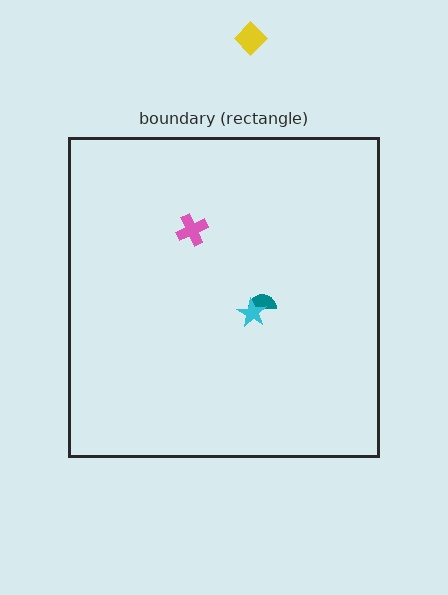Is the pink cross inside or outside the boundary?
Inside.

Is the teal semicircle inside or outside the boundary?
Inside.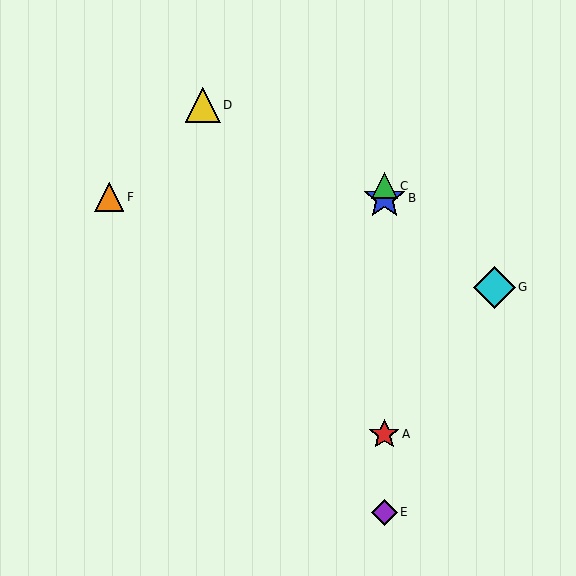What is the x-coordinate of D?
Object D is at x≈203.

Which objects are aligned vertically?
Objects A, B, C, E are aligned vertically.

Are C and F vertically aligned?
No, C is at x≈384 and F is at x≈109.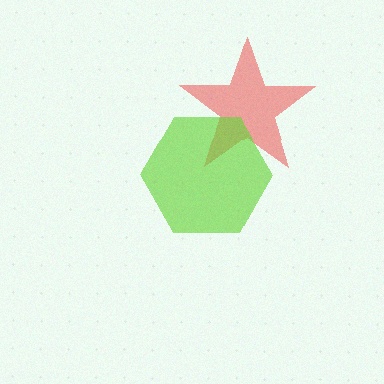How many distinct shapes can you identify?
There are 2 distinct shapes: a red star, a lime hexagon.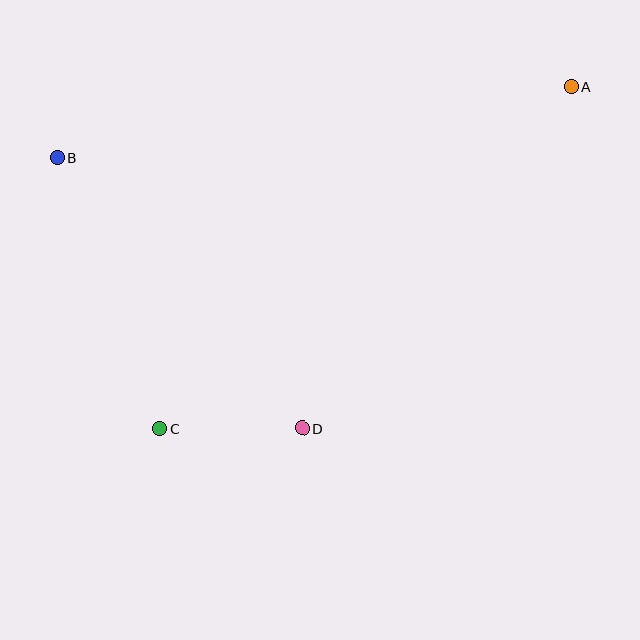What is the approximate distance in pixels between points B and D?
The distance between B and D is approximately 366 pixels.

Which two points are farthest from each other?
Points A and C are farthest from each other.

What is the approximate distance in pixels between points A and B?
The distance between A and B is approximately 519 pixels.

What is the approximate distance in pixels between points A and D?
The distance between A and D is approximately 435 pixels.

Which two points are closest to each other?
Points C and D are closest to each other.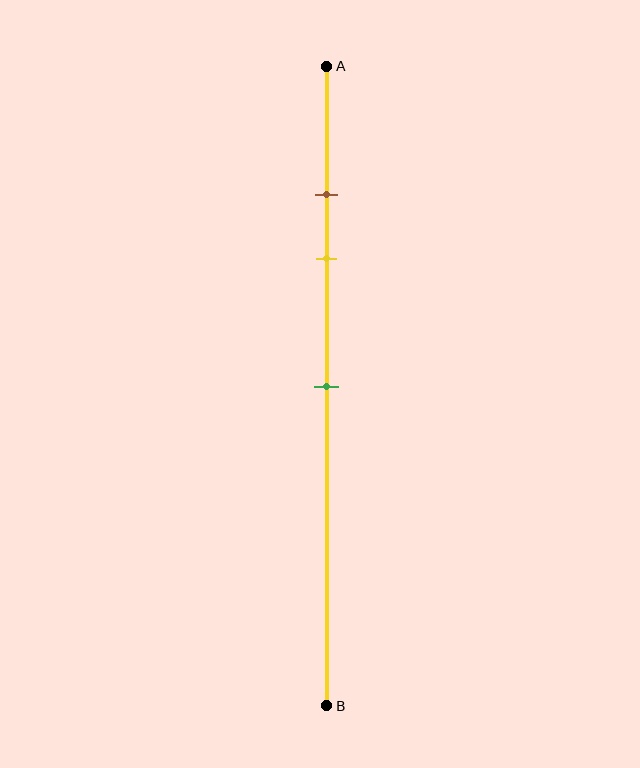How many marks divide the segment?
There are 3 marks dividing the segment.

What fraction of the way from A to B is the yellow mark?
The yellow mark is approximately 30% (0.3) of the way from A to B.